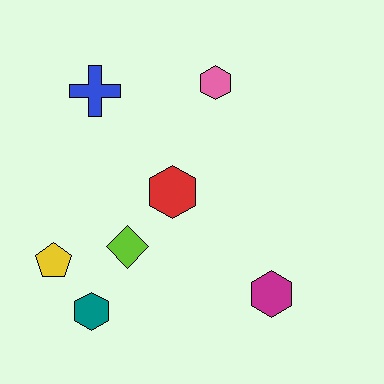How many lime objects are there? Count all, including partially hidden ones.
There is 1 lime object.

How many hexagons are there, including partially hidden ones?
There are 4 hexagons.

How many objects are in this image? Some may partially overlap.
There are 7 objects.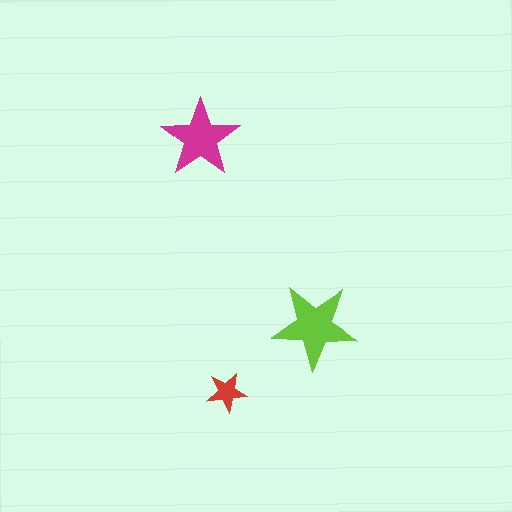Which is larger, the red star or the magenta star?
The magenta one.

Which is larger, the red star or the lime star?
The lime one.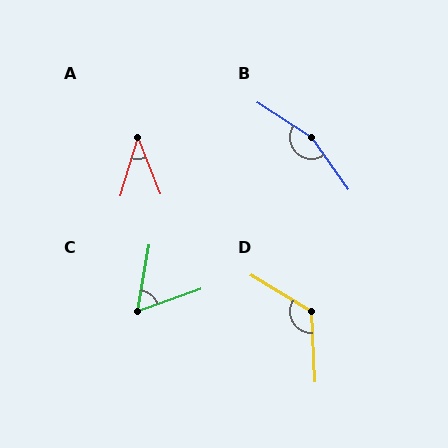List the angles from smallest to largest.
A (38°), C (61°), D (124°), B (158°).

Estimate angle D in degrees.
Approximately 124 degrees.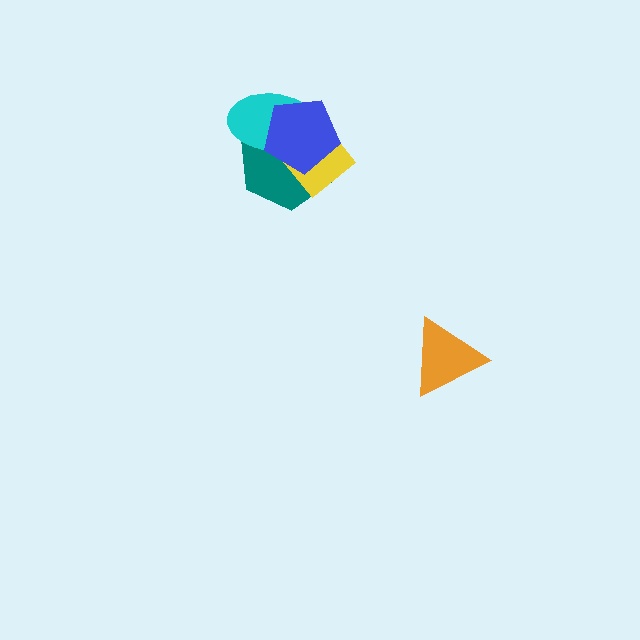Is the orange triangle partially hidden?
No, no other shape covers it.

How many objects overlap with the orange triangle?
0 objects overlap with the orange triangle.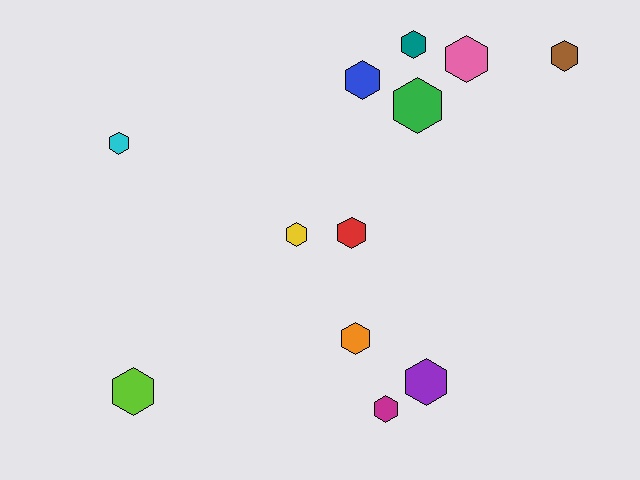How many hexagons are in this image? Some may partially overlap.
There are 12 hexagons.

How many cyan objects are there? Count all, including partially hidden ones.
There is 1 cyan object.